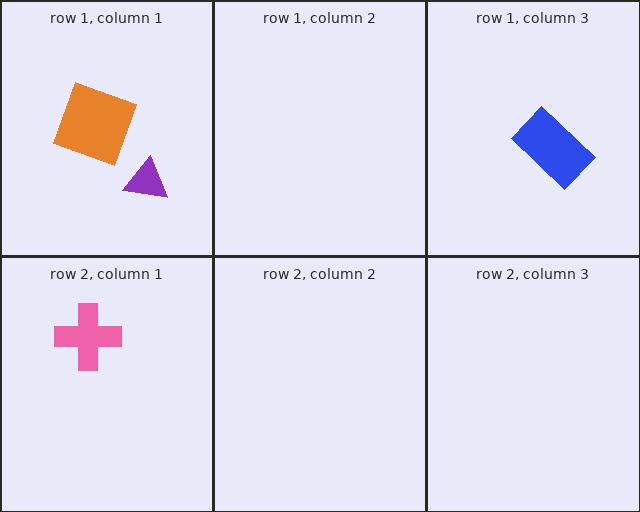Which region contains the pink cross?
The row 2, column 1 region.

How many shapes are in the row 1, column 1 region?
2.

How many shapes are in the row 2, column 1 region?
1.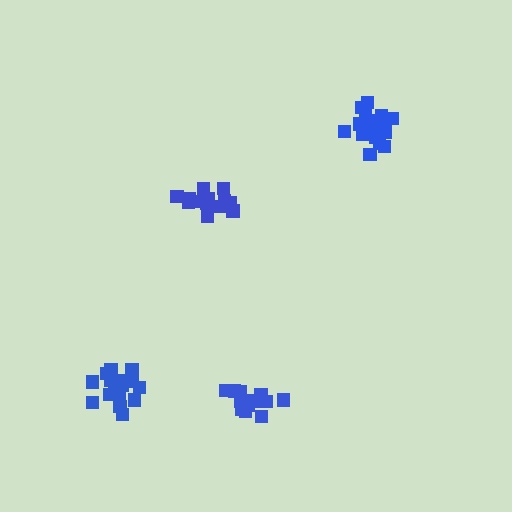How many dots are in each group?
Group 1: 19 dots, Group 2: 14 dots, Group 3: 19 dots, Group 4: 15 dots (67 total).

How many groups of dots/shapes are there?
There are 4 groups.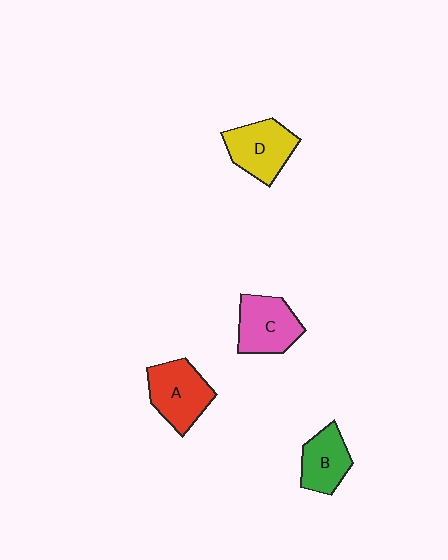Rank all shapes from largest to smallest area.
From largest to smallest: A (red), D (yellow), C (pink), B (green).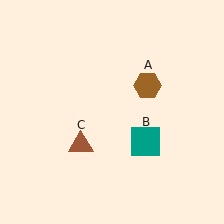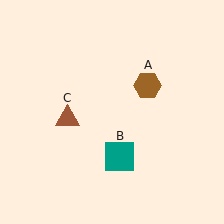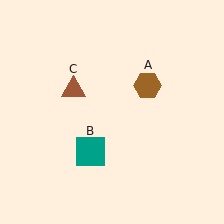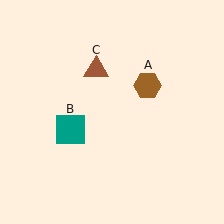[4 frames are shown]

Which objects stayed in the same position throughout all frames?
Brown hexagon (object A) remained stationary.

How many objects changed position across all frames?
2 objects changed position: teal square (object B), brown triangle (object C).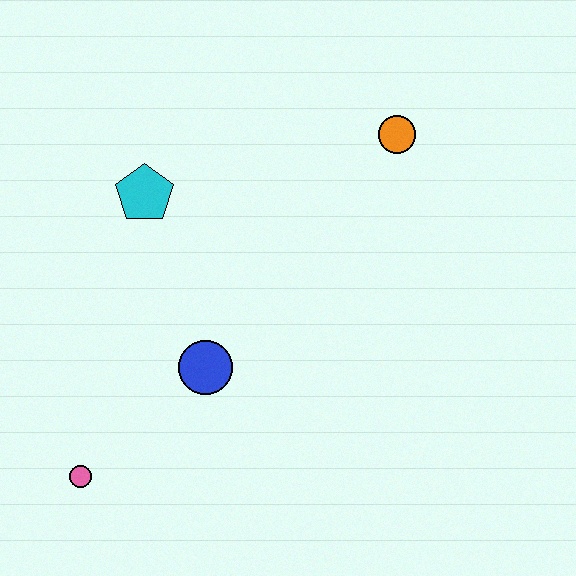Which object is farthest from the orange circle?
The pink circle is farthest from the orange circle.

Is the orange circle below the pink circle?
No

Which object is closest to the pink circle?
The blue circle is closest to the pink circle.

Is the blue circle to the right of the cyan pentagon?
Yes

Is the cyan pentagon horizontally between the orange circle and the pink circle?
Yes